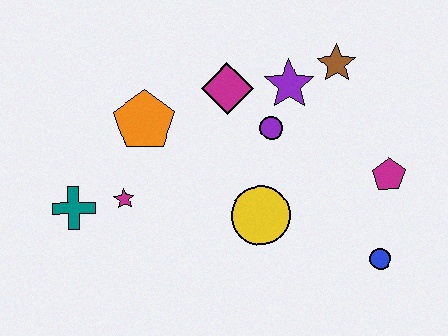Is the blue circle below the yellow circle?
Yes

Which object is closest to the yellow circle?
The purple circle is closest to the yellow circle.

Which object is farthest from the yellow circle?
The teal cross is farthest from the yellow circle.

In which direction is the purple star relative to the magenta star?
The purple star is to the right of the magenta star.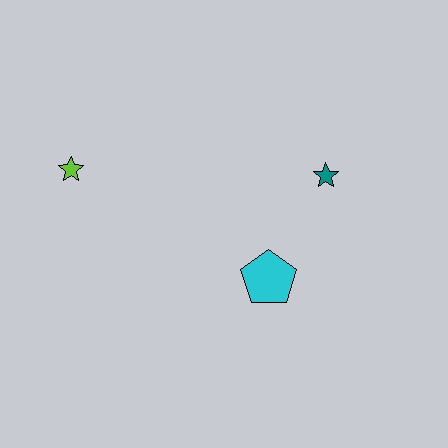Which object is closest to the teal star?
The cyan pentagon is closest to the teal star.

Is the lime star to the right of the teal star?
No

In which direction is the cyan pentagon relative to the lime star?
The cyan pentagon is to the right of the lime star.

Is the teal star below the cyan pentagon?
No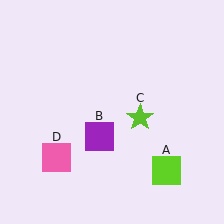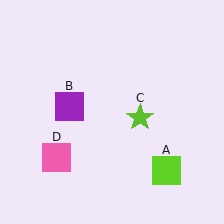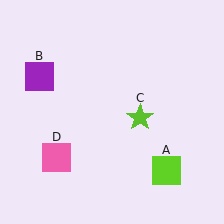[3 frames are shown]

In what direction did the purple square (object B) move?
The purple square (object B) moved up and to the left.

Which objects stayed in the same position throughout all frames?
Lime square (object A) and lime star (object C) and pink square (object D) remained stationary.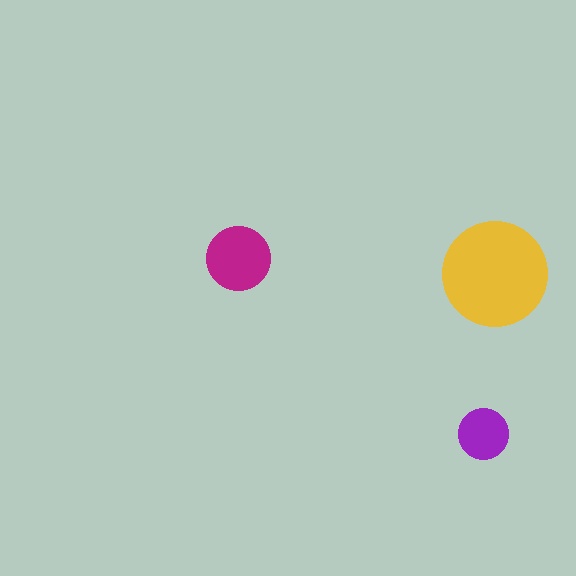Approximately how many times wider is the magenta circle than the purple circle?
About 1.5 times wider.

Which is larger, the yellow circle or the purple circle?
The yellow one.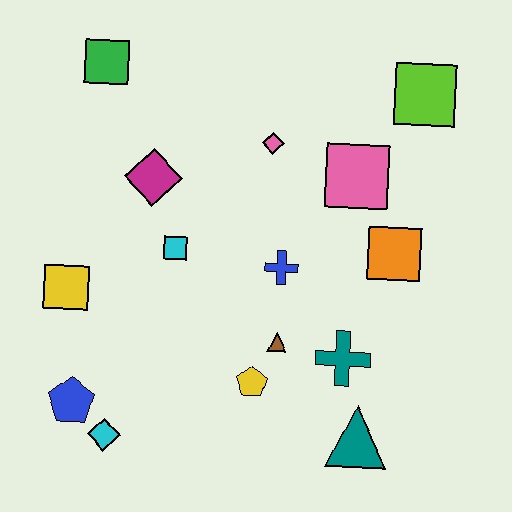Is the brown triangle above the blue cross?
No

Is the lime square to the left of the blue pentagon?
No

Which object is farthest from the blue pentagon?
The lime square is farthest from the blue pentagon.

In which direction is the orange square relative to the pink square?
The orange square is below the pink square.